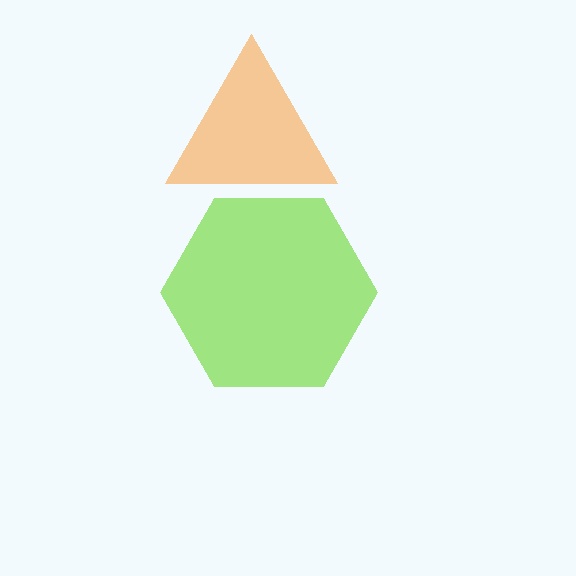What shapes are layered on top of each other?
The layered shapes are: an orange triangle, a lime hexagon.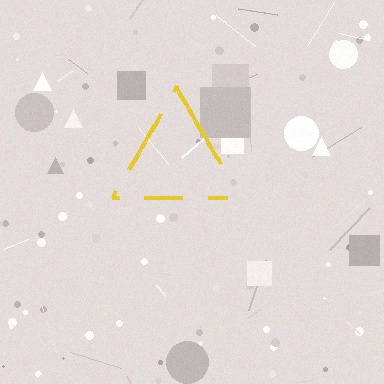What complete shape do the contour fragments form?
The contour fragments form a triangle.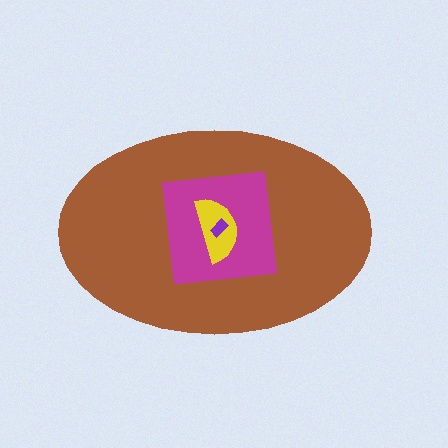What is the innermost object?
The purple rectangle.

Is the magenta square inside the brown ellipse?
Yes.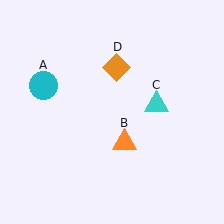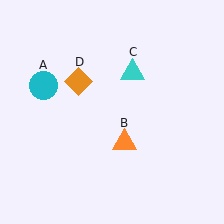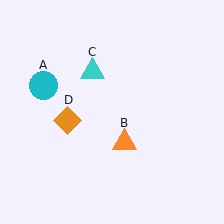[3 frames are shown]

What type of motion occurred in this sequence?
The cyan triangle (object C), orange diamond (object D) rotated counterclockwise around the center of the scene.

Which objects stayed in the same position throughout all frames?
Cyan circle (object A) and orange triangle (object B) remained stationary.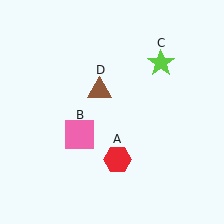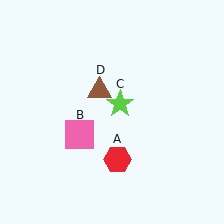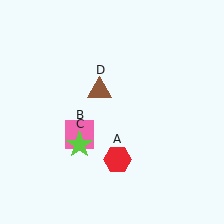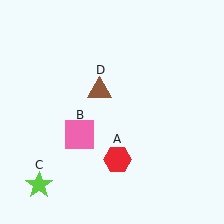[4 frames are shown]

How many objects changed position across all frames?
1 object changed position: lime star (object C).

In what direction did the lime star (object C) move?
The lime star (object C) moved down and to the left.